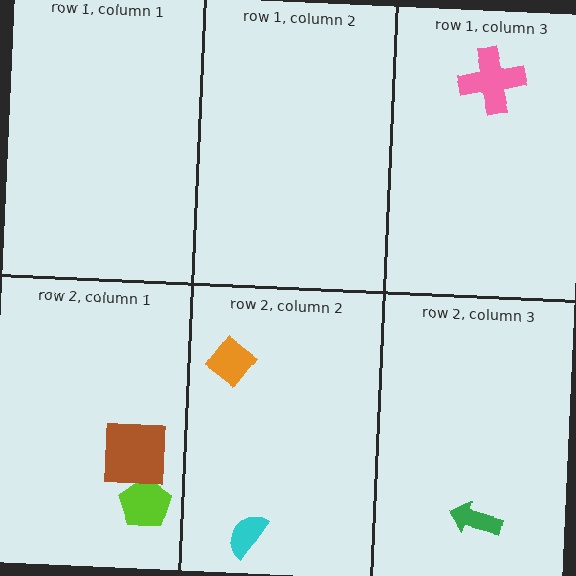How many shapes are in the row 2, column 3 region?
1.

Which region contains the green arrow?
The row 2, column 3 region.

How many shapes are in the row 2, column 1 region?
2.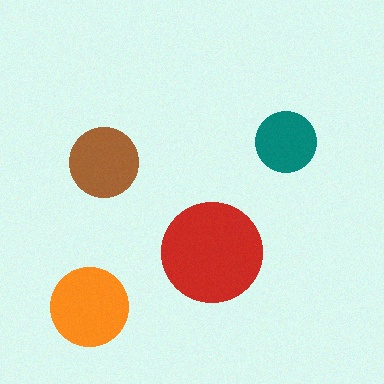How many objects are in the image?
There are 4 objects in the image.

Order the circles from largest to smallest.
the red one, the orange one, the brown one, the teal one.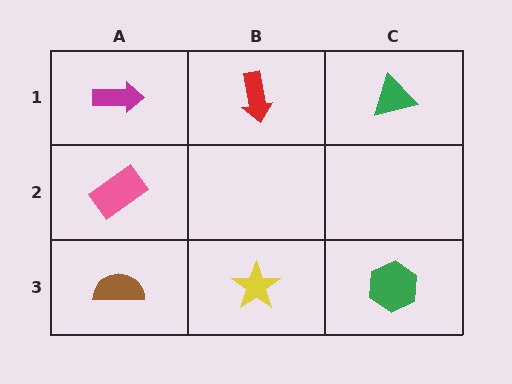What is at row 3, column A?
A brown semicircle.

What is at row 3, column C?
A green hexagon.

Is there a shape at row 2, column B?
No, that cell is empty.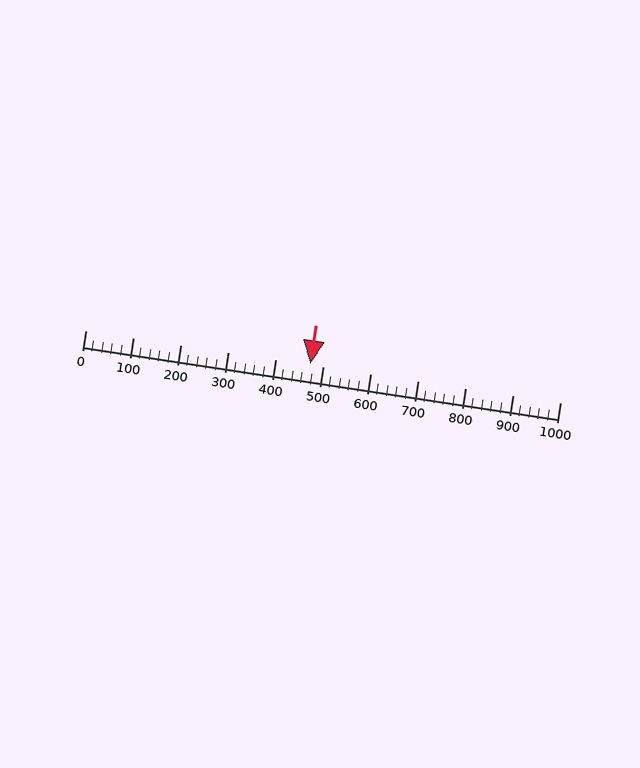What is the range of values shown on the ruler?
The ruler shows values from 0 to 1000.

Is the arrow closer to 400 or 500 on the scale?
The arrow is closer to 500.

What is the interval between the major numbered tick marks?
The major tick marks are spaced 100 units apart.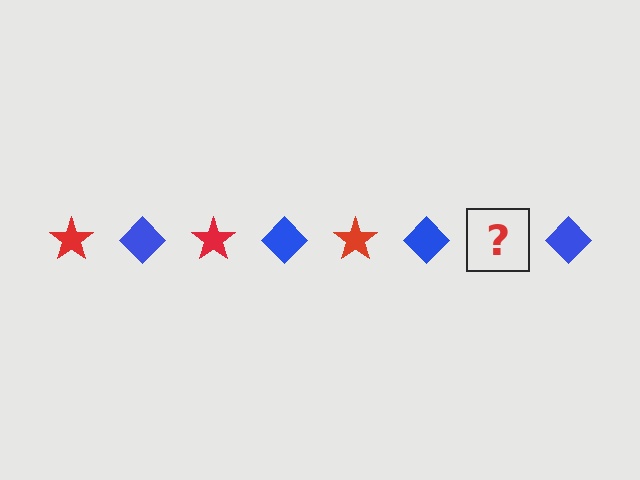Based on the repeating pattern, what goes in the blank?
The blank should be a red star.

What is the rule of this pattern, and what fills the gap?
The rule is that the pattern alternates between red star and blue diamond. The gap should be filled with a red star.